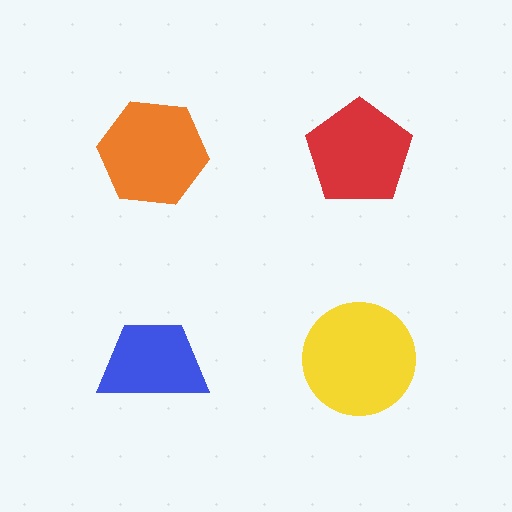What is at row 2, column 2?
A yellow circle.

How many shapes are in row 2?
2 shapes.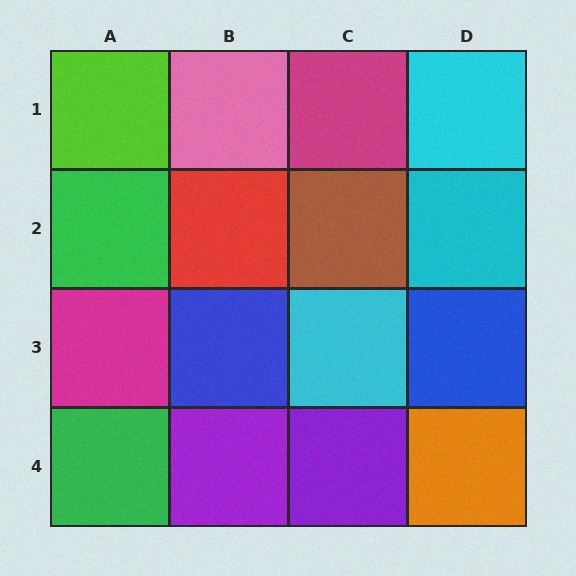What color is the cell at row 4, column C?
Purple.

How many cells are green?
2 cells are green.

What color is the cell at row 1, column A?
Lime.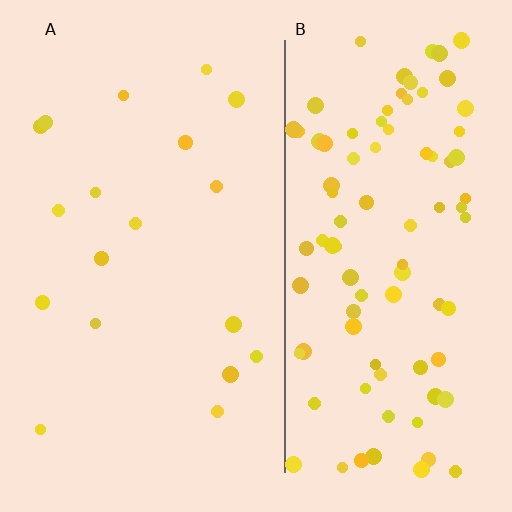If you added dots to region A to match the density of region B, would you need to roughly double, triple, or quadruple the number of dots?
Approximately quadruple.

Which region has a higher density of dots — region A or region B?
B (the right).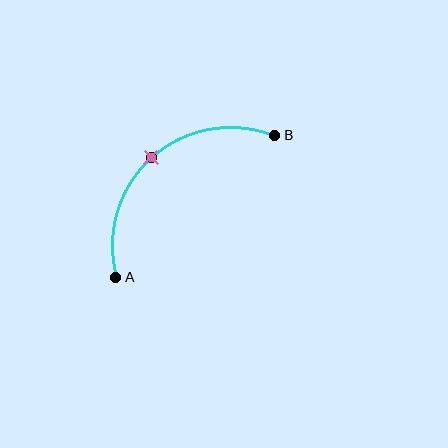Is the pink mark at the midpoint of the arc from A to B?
Yes. The pink mark lies on the arc at equal arc-length from both A and B — it is the arc midpoint.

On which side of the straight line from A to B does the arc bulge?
The arc bulges above and to the left of the straight line connecting A and B.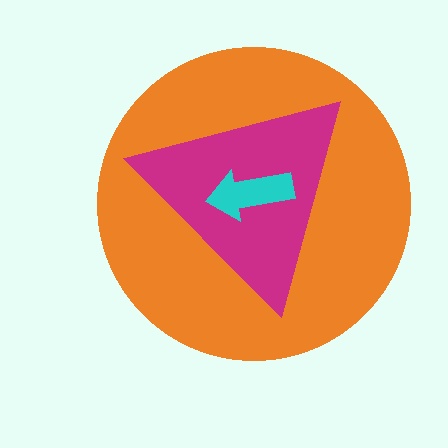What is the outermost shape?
The orange circle.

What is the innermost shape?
The cyan arrow.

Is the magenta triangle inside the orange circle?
Yes.